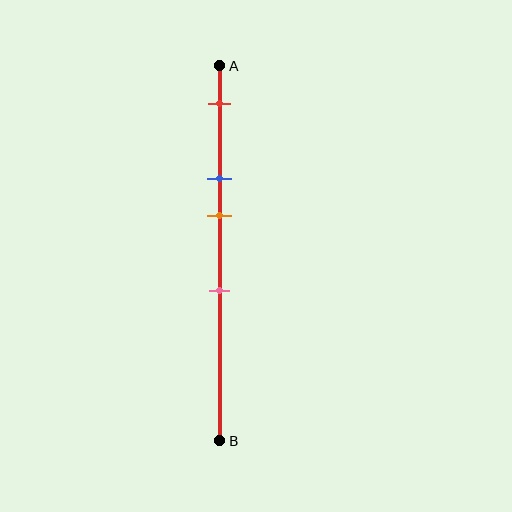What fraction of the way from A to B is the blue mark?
The blue mark is approximately 30% (0.3) of the way from A to B.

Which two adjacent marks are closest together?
The blue and orange marks are the closest adjacent pair.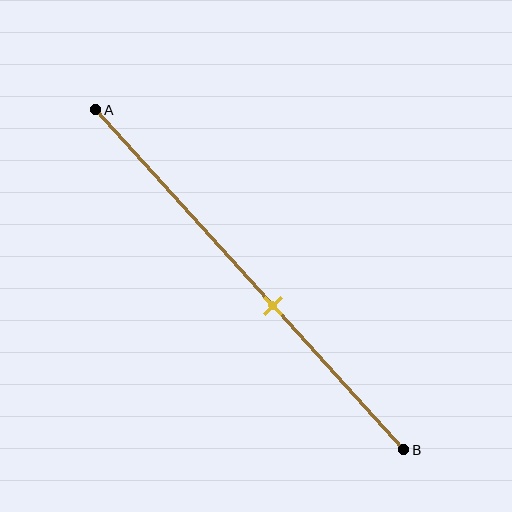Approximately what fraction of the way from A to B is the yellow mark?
The yellow mark is approximately 60% of the way from A to B.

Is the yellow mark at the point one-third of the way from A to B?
No, the mark is at about 60% from A, not at the 33% one-third point.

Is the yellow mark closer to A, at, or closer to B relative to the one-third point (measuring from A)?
The yellow mark is closer to point B than the one-third point of segment AB.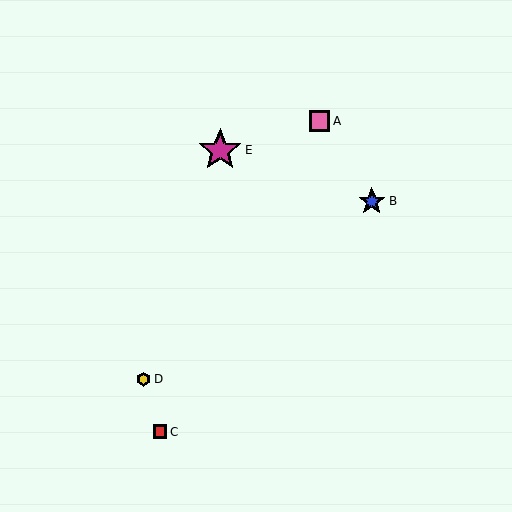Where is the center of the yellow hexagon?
The center of the yellow hexagon is at (144, 379).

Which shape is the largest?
The magenta star (labeled E) is the largest.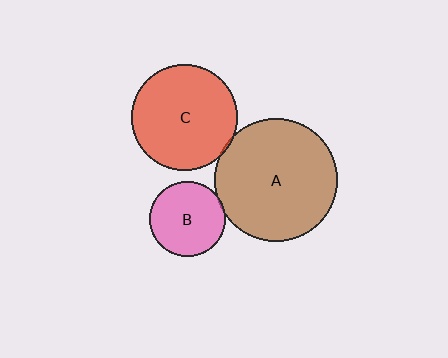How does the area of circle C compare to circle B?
Approximately 2.0 times.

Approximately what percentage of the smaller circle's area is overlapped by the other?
Approximately 5%.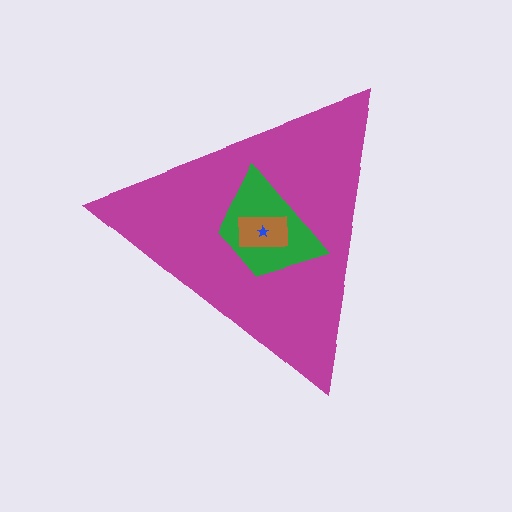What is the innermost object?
The blue star.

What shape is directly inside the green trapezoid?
The brown rectangle.